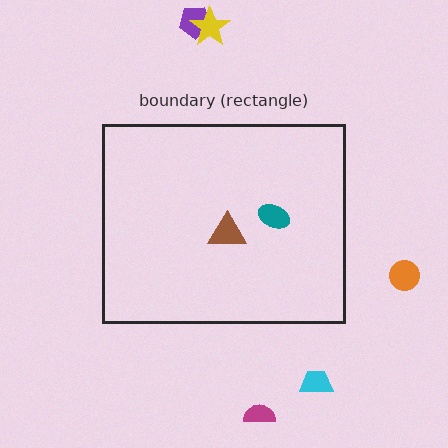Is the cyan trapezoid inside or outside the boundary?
Outside.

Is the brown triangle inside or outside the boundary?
Inside.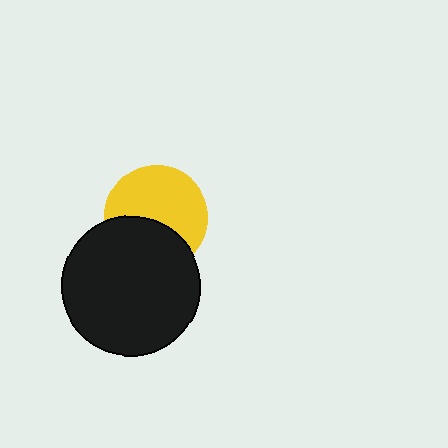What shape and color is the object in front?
The object in front is a black circle.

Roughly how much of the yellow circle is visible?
About half of it is visible (roughly 62%).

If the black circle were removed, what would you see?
You would see the complete yellow circle.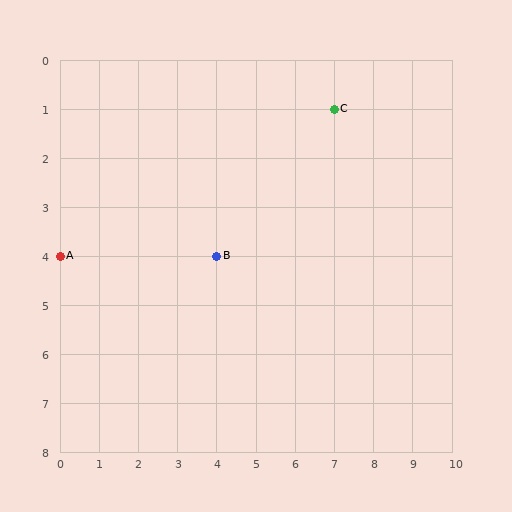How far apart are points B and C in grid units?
Points B and C are 3 columns and 3 rows apart (about 4.2 grid units diagonally).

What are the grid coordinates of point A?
Point A is at grid coordinates (0, 4).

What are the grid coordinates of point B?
Point B is at grid coordinates (4, 4).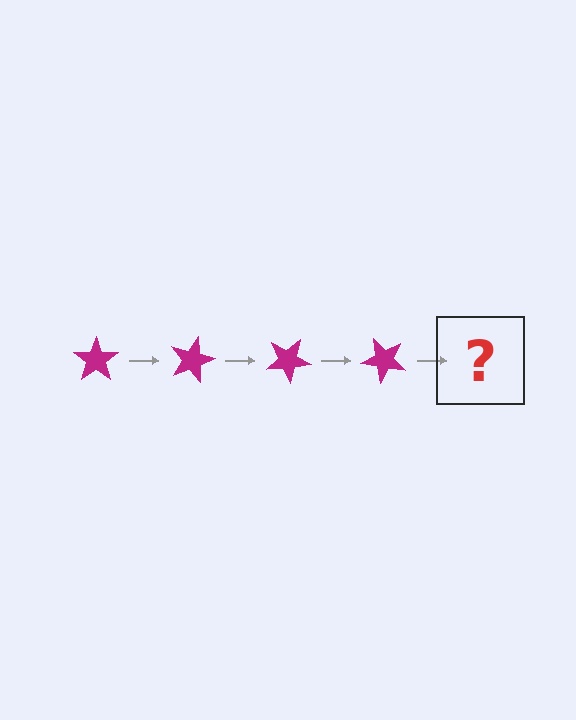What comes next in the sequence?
The next element should be a magenta star rotated 60 degrees.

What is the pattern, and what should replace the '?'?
The pattern is that the star rotates 15 degrees each step. The '?' should be a magenta star rotated 60 degrees.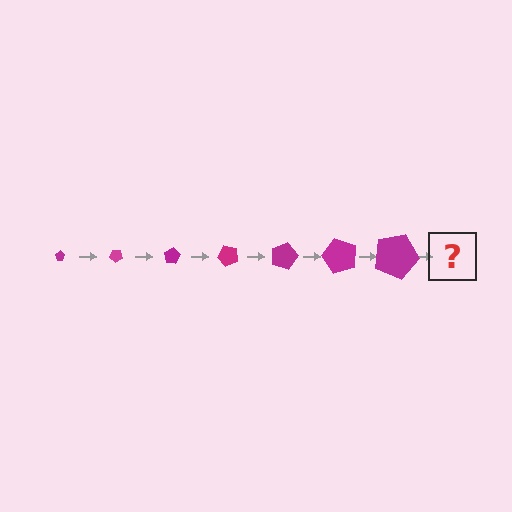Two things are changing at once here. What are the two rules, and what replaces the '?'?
The two rules are that the pentagon grows larger each step and it rotates 40 degrees each step. The '?' should be a pentagon, larger than the previous one and rotated 280 degrees from the start.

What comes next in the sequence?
The next element should be a pentagon, larger than the previous one and rotated 280 degrees from the start.